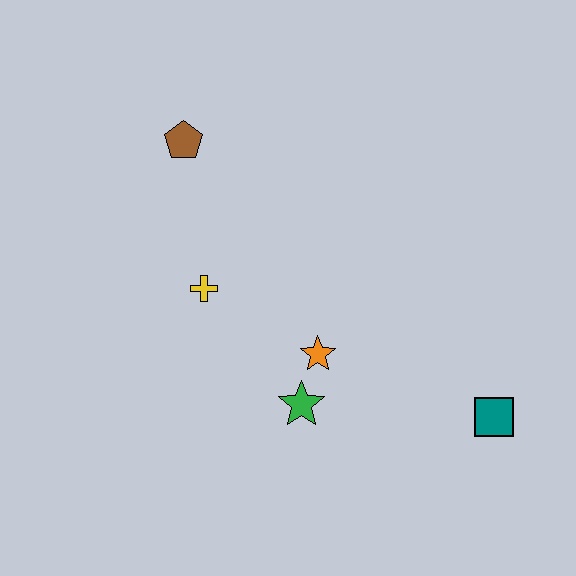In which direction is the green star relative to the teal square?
The green star is to the left of the teal square.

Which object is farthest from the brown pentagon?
The teal square is farthest from the brown pentagon.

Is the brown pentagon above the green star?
Yes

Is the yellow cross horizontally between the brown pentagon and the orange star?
Yes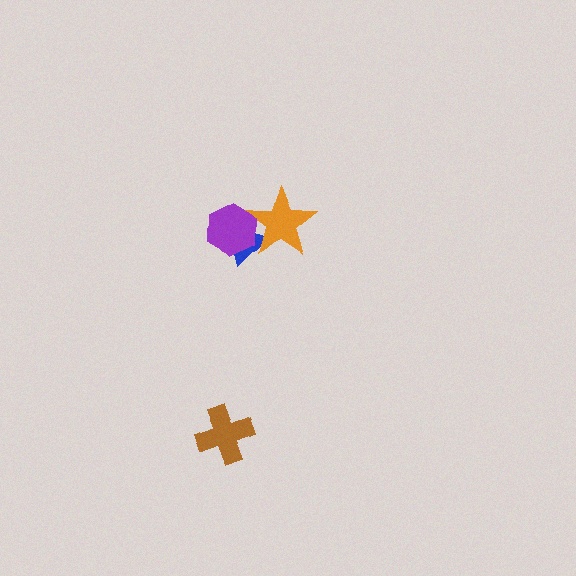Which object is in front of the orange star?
The purple hexagon is in front of the orange star.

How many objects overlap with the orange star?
2 objects overlap with the orange star.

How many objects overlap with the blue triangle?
2 objects overlap with the blue triangle.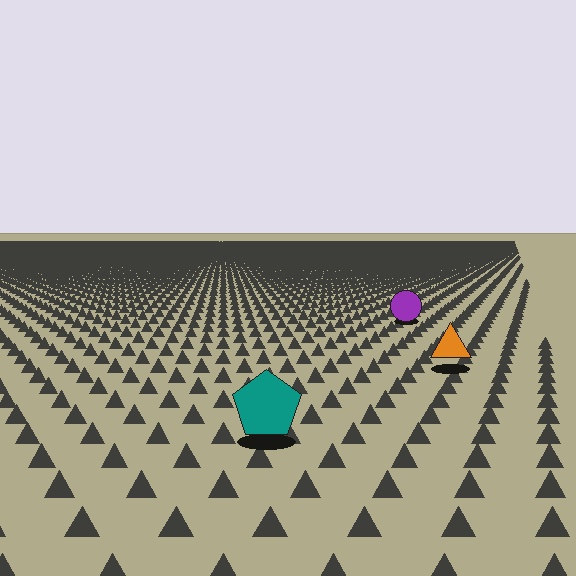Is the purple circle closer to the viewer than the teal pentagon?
No. The teal pentagon is closer — you can tell from the texture gradient: the ground texture is coarser near it.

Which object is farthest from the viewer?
The purple circle is farthest from the viewer. It appears smaller and the ground texture around it is denser.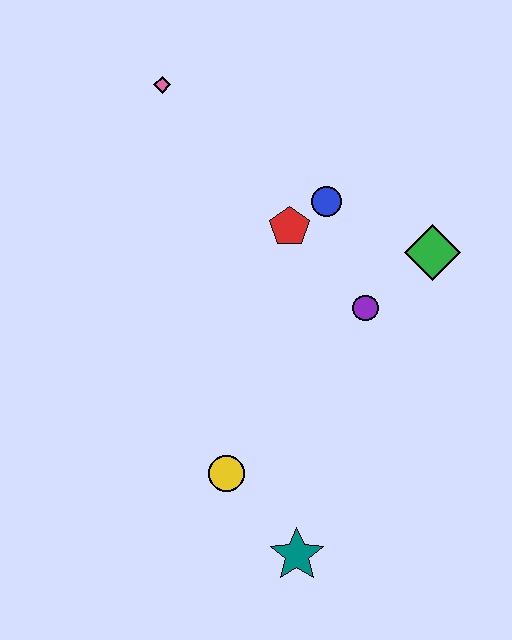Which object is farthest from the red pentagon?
The teal star is farthest from the red pentagon.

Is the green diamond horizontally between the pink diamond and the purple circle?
No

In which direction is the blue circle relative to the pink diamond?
The blue circle is to the right of the pink diamond.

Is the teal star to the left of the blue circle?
Yes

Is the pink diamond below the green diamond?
No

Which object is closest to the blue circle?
The red pentagon is closest to the blue circle.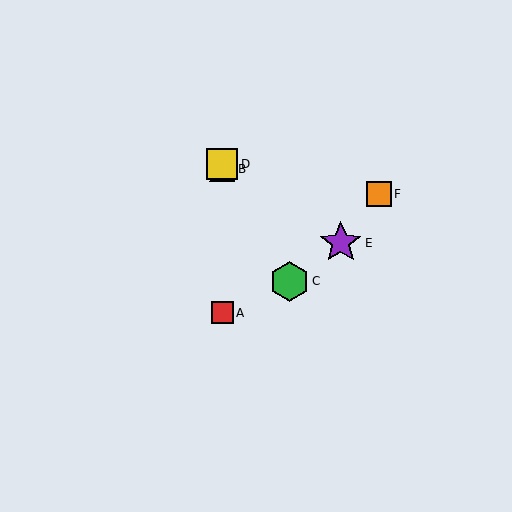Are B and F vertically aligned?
No, B is at x≈222 and F is at x≈379.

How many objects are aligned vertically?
3 objects (A, B, D) are aligned vertically.